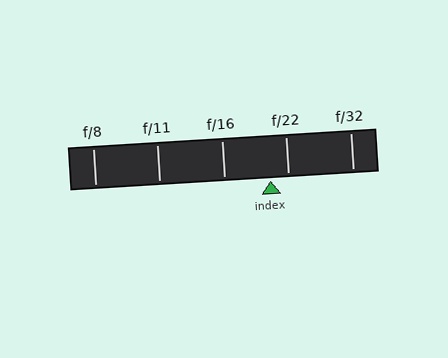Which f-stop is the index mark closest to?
The index mark is closest to f/22.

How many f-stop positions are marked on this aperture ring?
There are 5 f-stop positions marked.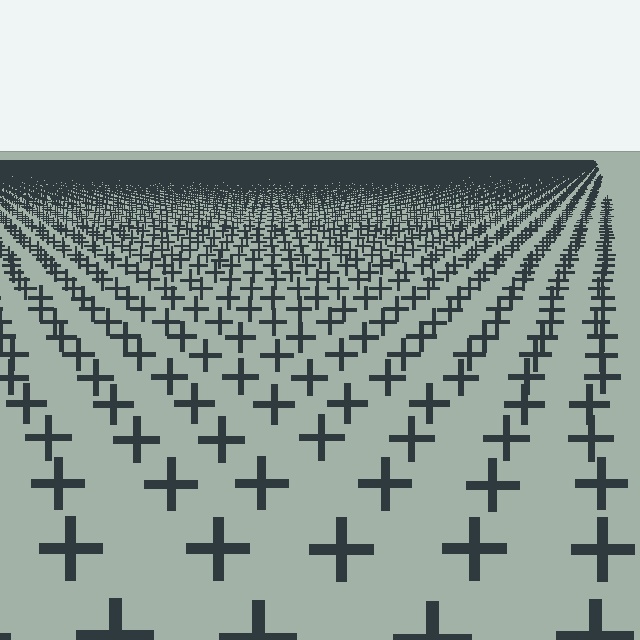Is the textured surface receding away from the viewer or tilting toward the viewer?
The surface is receding away from the viewer. Texture elements get smaller and denser toward the top.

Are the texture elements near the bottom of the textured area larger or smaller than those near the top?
Larger. Near the bottom, elements are closer to the viewer and appear at a bigger on-screen size.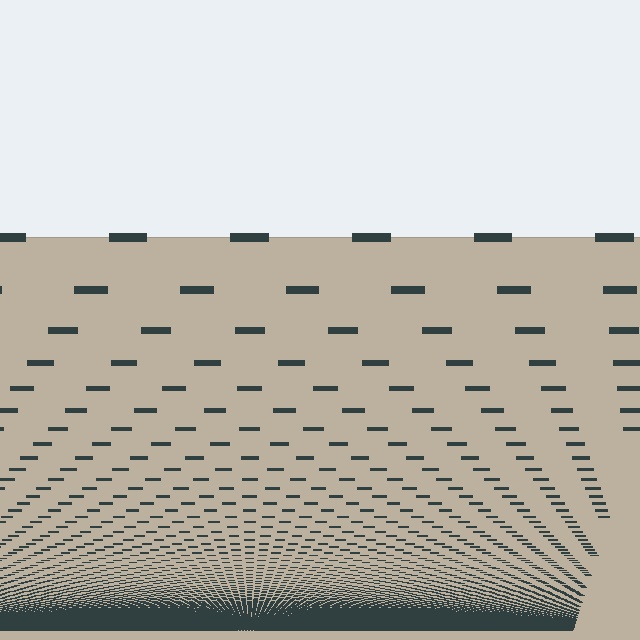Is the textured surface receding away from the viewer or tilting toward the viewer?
The surface appears to tilt toward the viewer. Texture elements get larger and sparser toward the top.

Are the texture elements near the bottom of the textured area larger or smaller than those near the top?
Smaller. The gradient is inverted — elements near the bottom are smaller and denser.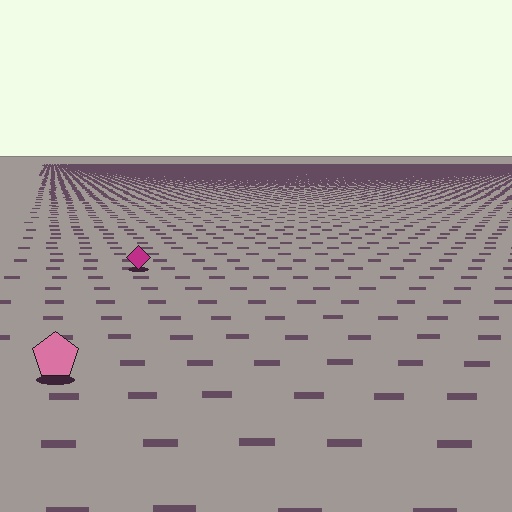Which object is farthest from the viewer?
The magenta diamond is farthest from the viewer. It appears smaller and the ground texture around it is denser.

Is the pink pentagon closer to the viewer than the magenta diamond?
Yes. The pink pentagon is closer — you can tell from the texture gradient: the ground texture is coarser near it.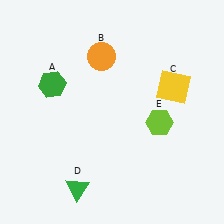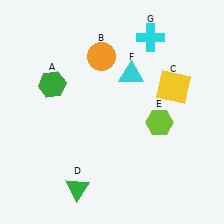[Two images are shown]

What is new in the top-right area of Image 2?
A cyan triangle (F) was added in the top-right area of Image 2.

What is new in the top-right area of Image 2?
A cyan cross (G) was added in the top-right area of Image 2.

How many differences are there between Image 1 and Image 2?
There are 2 differences between the two images.